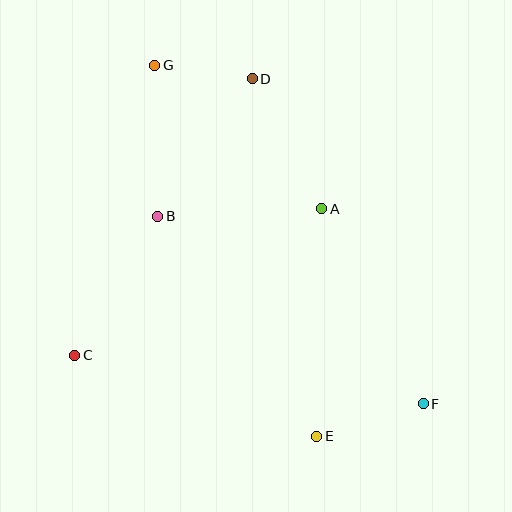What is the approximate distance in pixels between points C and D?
The distance between C and D is approximately 329 pixels.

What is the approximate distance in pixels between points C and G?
The distance between C and G is approximately 301 pixels.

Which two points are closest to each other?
Points D and G are closest to each other.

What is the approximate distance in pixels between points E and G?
The distance between E and G is approximately 405 pixels.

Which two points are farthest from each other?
Points F and G are farthest from each other.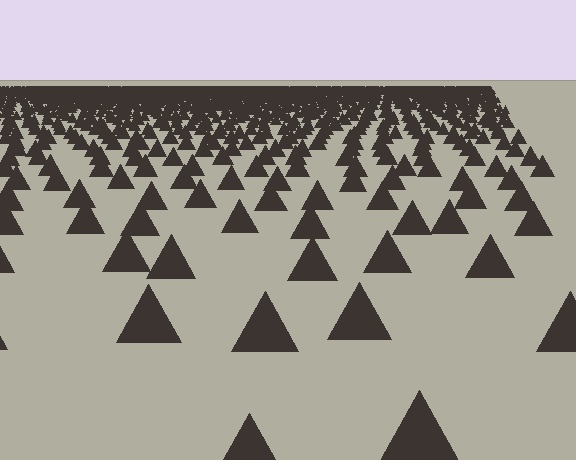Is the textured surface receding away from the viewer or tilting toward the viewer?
The surface is receding away from the viewer. Texture elements get smaller and denser toward the top.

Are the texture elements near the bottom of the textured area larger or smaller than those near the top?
Larger. Near the bottom, elements are closer to the viewer and appear at a bigger on-screen size.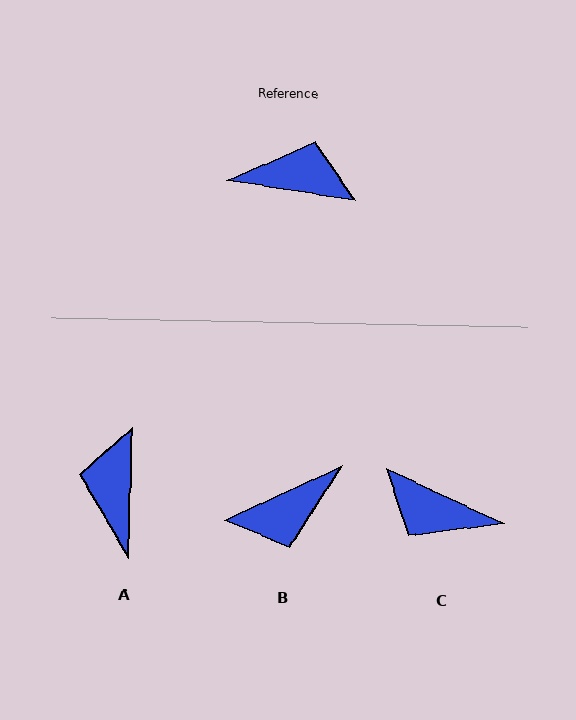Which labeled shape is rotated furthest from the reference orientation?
C, about 164 degrees away.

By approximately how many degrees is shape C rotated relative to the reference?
Approximately 164 degrees counter-clockwise.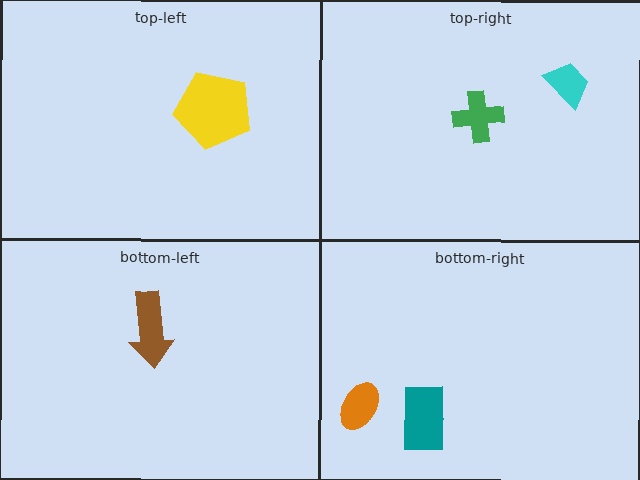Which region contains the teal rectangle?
The bottom-right region.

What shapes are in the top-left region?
The yellow pentagon.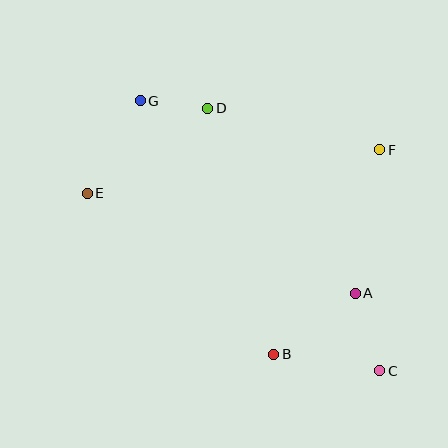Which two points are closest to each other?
Points D and G are closest to each other.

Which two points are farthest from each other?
Points C and G are farthest from each other.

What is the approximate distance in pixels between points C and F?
The distance between C and F is approximately 221 pixels.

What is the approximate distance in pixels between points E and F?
The distance between E and F is approximately 296 pixels.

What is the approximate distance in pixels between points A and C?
The distance between A and C is approximately 81 pixels.